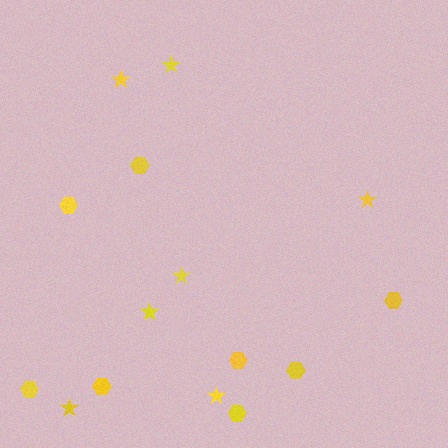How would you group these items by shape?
There are 2 groups: one group of stars (7) and one group of hexagons (8).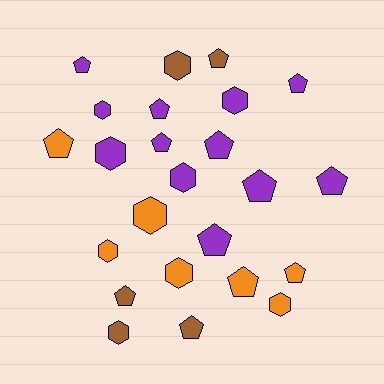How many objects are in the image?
There are 24 objects.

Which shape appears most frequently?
Pentagon, with 14 objects.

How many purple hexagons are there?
There are 4 purple hexagons.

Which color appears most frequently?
Purple, with 12 objects.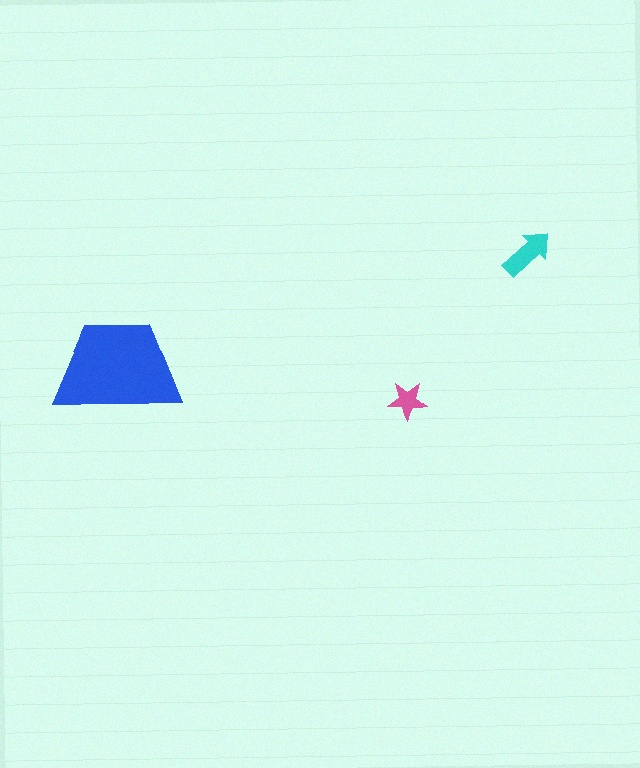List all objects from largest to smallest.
The blue trapezoid, the cyan arrow, the pink star.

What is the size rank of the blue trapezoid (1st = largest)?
1st.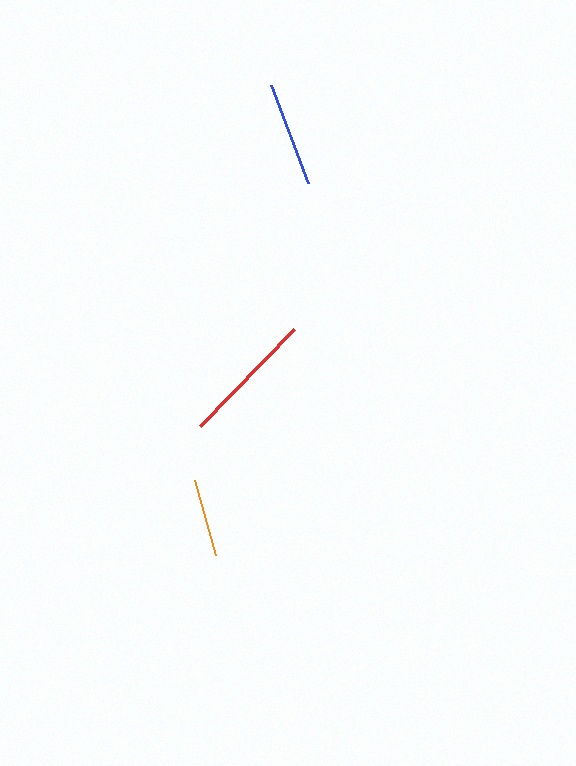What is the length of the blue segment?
The blue segment is approximately 104 pixels long.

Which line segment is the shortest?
The orange line is the shortest at approximately 77 pixels.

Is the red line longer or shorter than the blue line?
The red line is longer than the blue line.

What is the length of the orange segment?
The orange segment is approximately 77 pixels long.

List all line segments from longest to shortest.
From longest to shortest: red, blue, orange.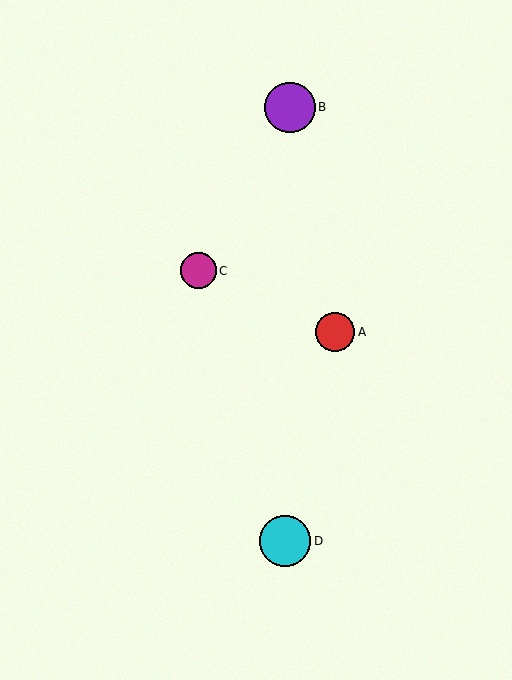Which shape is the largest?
The cyan circle (labeled D) is the largest.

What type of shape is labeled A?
Shape A is a red circle.